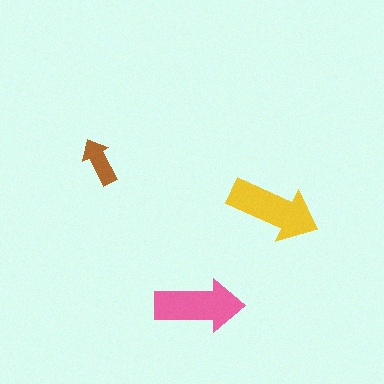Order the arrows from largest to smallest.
the yellow one, the pink one, the brown one.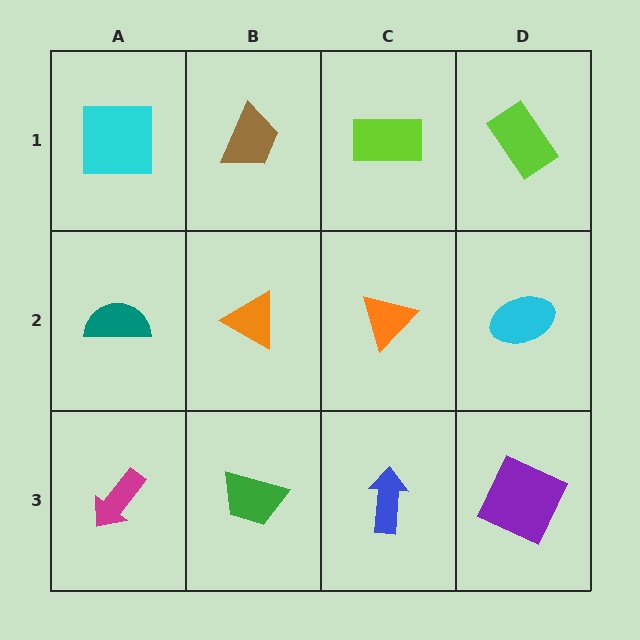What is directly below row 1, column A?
A teal semicircle.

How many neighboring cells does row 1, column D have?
2.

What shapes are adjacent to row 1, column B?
An orange triangle (row 2, column B), a cyan square (row 1, column A), a lime rectangle (row 1, column C).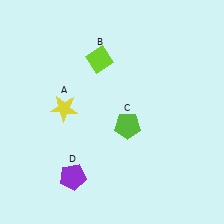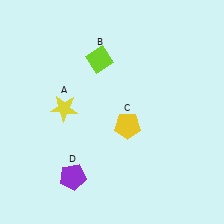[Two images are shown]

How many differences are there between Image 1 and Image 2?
There is 1 difference between the two images.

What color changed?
The pentagon (C) changed from lime in Image 1 to yellow in Image 2.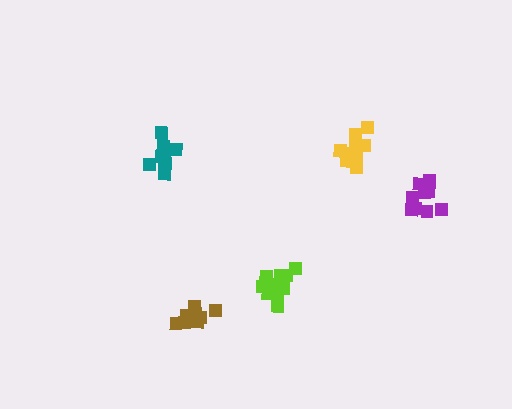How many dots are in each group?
Group 1: 10 dots, Group 2: 11 dots, Group 3: 9 dots, Group 4: 13 dots, Group 5: 9 dots (52 total).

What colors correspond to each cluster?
The clusters are colored: yellow, brown, purple, lime, teal.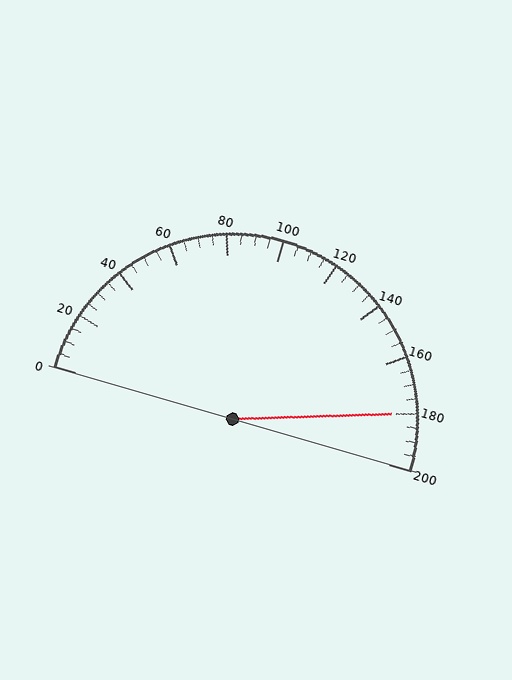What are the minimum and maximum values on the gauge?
The gauge ranges from 0 to 200.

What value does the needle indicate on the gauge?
The needle indicates approximately 180.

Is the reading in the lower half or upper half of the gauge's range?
The reading is in the upper half of the range (0 to 200).